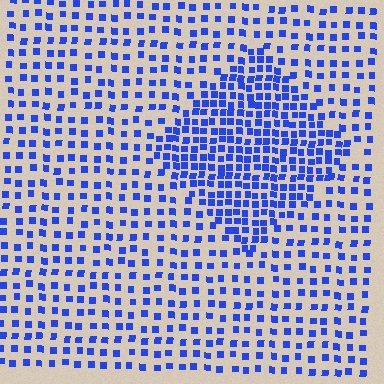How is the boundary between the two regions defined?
The boundary is defined by a change in element density (approximately 2.1x ratio). All elements are the same color, size, and shape.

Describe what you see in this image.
The image contains small blue elements arranged at two different densities. A diamond-shaped region is visible where the elements are more densely packed than the surrounding area.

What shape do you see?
I see a diamond.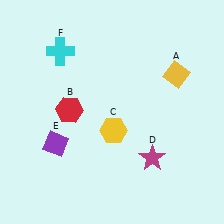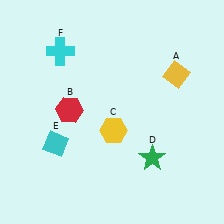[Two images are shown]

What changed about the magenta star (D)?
In Image 1, D is magenta. In Image 2, it changed to green.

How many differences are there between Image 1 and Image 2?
There are 2 differences between the two images.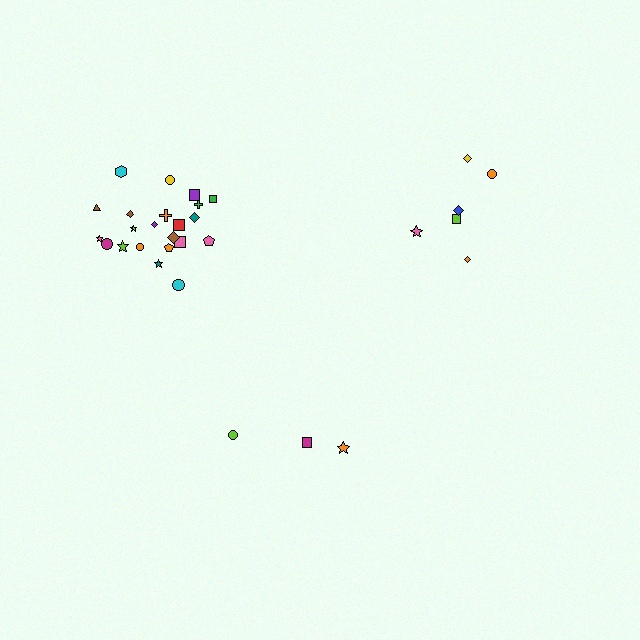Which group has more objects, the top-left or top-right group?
The top-left group.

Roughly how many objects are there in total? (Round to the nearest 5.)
Roughly 30 objects in total.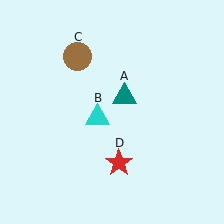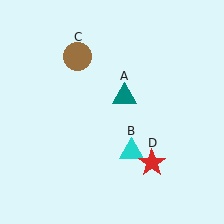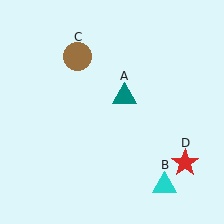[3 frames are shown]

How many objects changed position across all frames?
2 objects changed position: cyan triangle (object B), red star (object D).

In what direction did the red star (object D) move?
The red star (object D) moved right.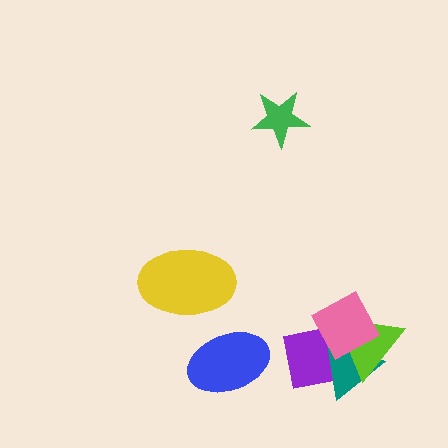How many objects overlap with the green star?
0 objects overlap with the green star.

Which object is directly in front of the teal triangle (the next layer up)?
The lime triangle is directly in front of the teal triangle.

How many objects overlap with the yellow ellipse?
0 objects overlap with the yellow ellipse.